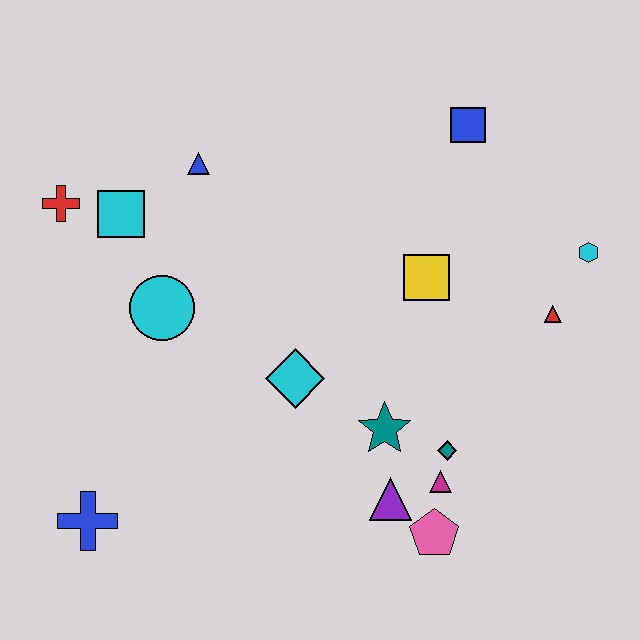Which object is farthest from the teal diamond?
The red cross is farthest from the teal diamond.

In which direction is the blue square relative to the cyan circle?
The blue square is to the right of the cyan circle.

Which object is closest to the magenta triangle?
The teal diamond is closest to the magenta triangle.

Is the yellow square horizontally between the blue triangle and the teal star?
No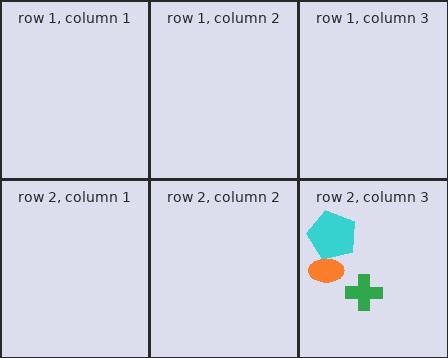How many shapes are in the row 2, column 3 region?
3.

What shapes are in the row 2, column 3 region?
The orange ellipse, the cyan pentagon, the green cross.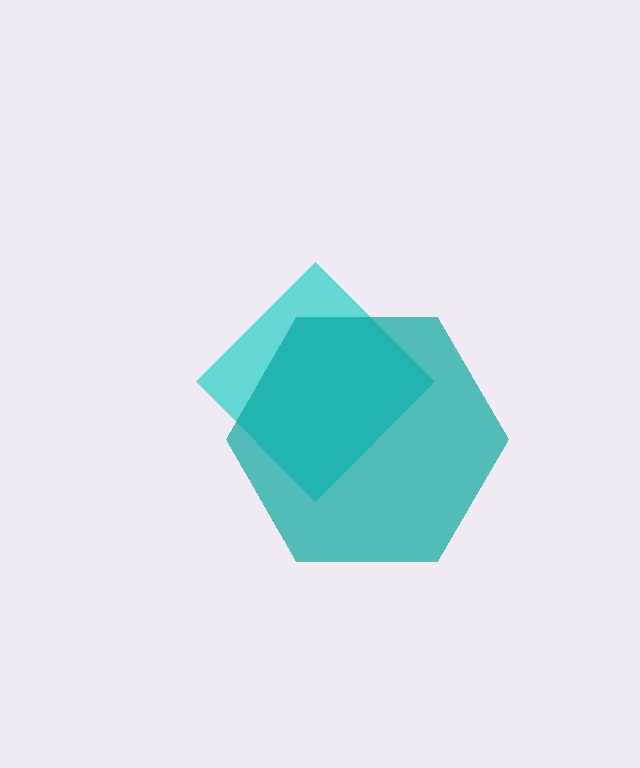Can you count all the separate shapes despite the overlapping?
Yes, there are 2 separate shapes.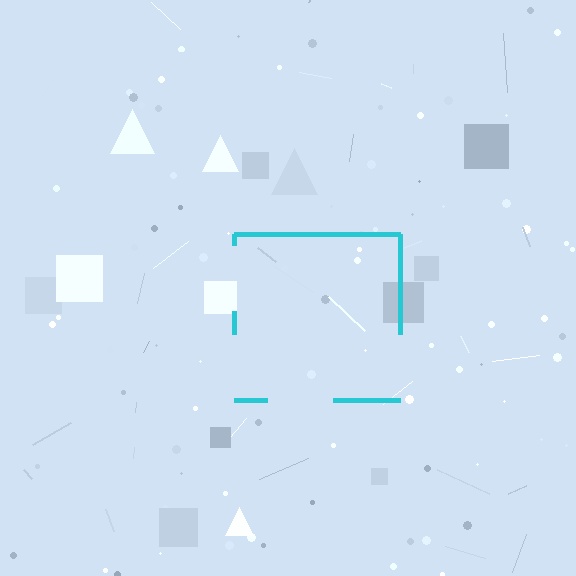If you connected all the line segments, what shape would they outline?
They would outline a square.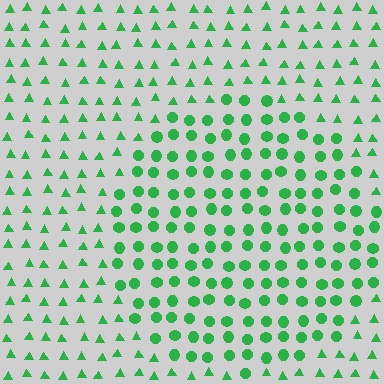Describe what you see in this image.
The image is filled with small green elements arranged in a uniform grid. A circle-shaped region contains circles, while the surrounding area contains triangles. The boundary is defined purely by the change in element shape.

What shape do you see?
I see a circle.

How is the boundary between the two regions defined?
The boundary is defined by a change in element shape: circles inside vs. triangles outside. All elements share the same color and spacing.